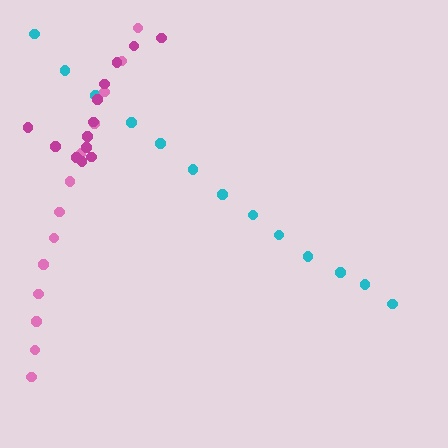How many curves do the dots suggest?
There are 3 distinct paths.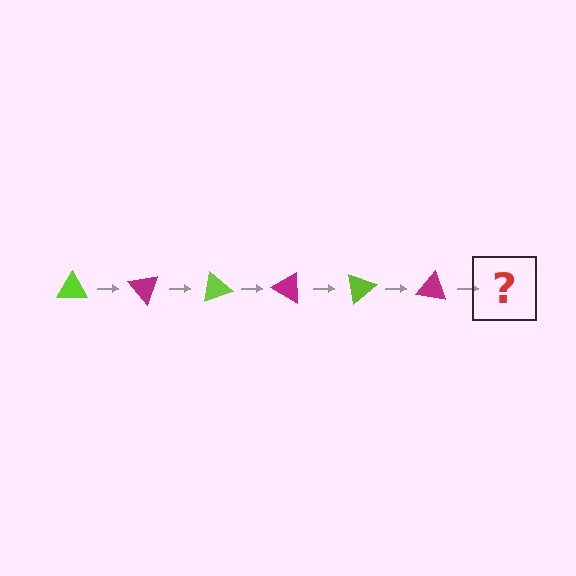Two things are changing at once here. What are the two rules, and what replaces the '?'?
The two rules are that it rotates 50 degrees each step and the color cycles through lime and magenta. The '?' should be a lime triangle, rotated 300 degrees from the start.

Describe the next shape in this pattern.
It should be a lime triangle, rotated 300 degrees from the start.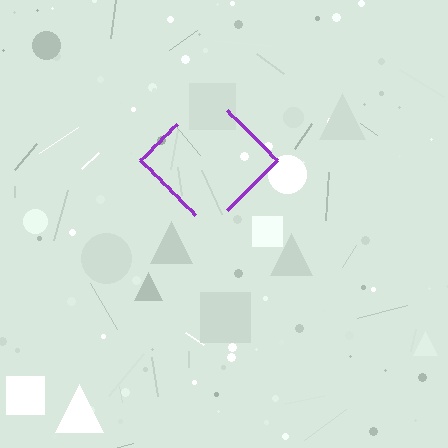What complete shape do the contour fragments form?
The contour fragments form a diamond.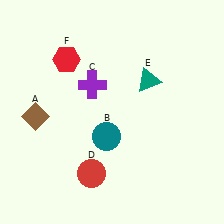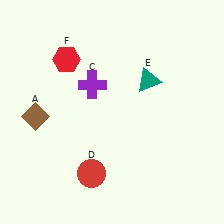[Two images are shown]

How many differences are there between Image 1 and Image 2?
There is 1 difference between the two images.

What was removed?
The teal circle (B) was removed in Image 2.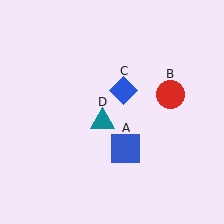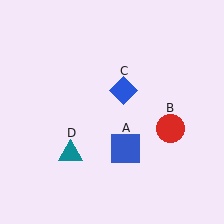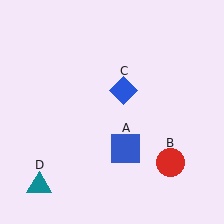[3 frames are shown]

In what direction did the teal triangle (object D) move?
The teal triangle (object D) moved down and to the left.